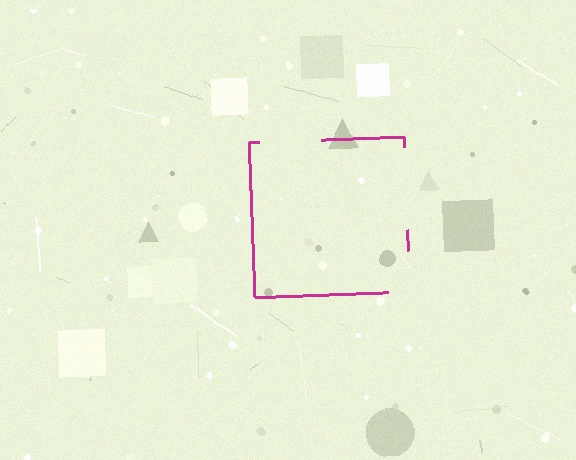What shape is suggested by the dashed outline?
The dashed outline suggests a square.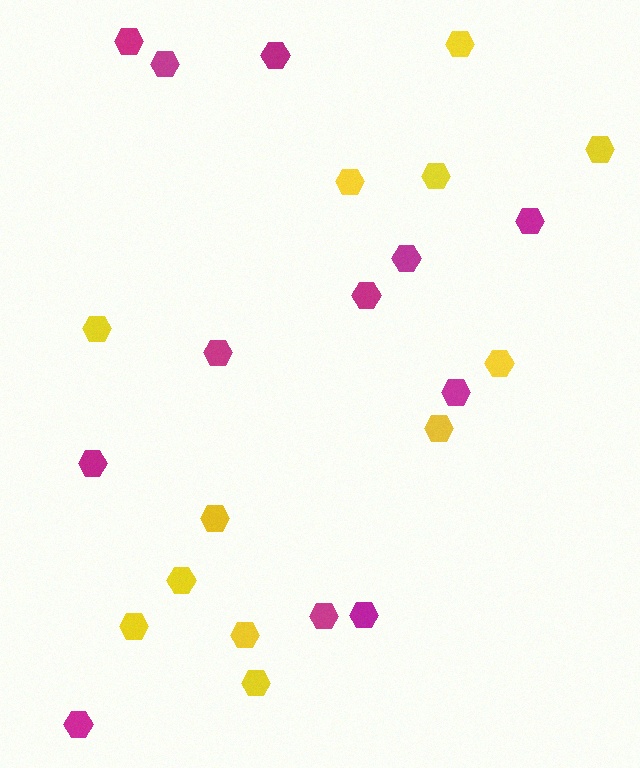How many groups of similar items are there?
There are 2 groups: one group of yellow hexagons (12) and one group of magenta hexagons (12).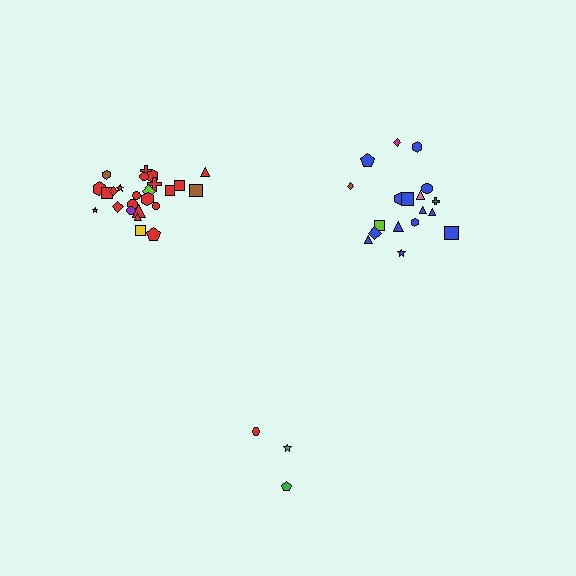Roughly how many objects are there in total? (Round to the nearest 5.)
Roughly 45 objects in total.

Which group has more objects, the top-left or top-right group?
The top-left group.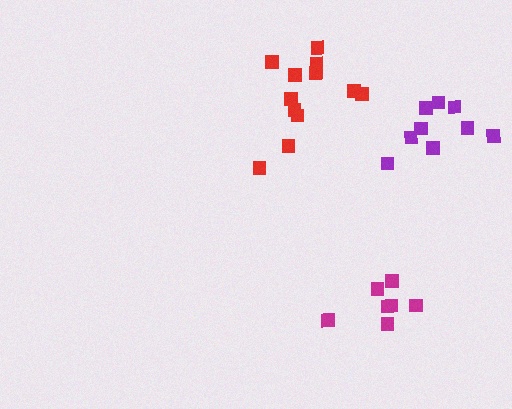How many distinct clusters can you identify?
There are 3 distinct clusters.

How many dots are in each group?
Group 1: 7 dots, Group 2: 12 dots, Group 3: 9 dots (28 total).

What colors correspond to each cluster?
The clusters are colored: magenta, red, purple.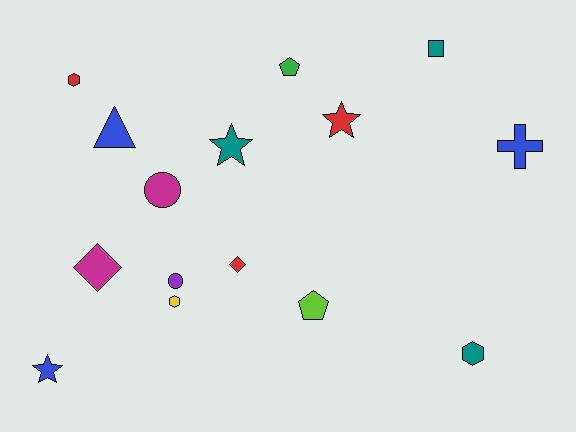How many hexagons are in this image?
There are 3 hexagons.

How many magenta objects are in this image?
There are 2 magenta objects.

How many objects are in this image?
There are 15 objects.